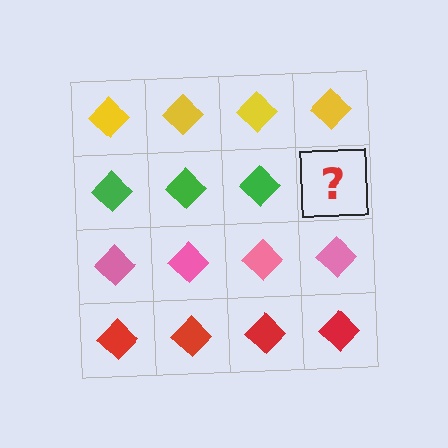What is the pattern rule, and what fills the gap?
The rule is that each row has a consistent color. The gap should be filled with a green diamond.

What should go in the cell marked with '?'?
The missing cell should contain a green diamond.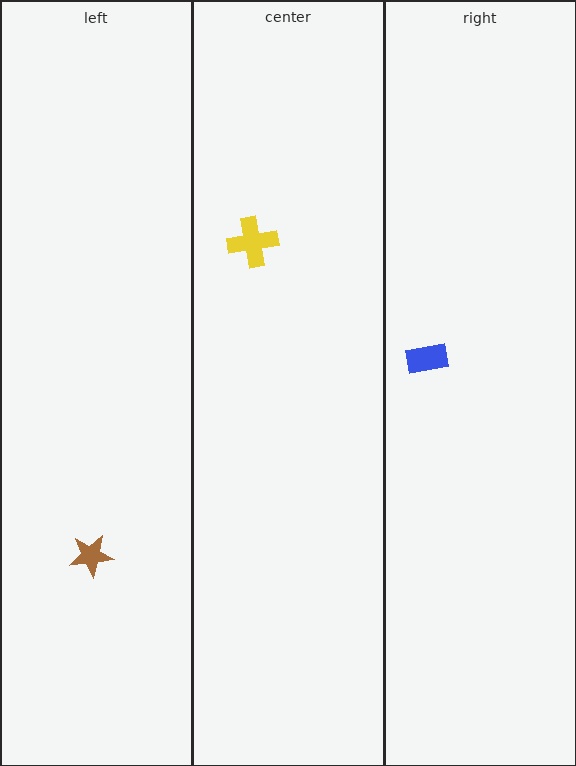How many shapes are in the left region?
1.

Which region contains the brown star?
The left region.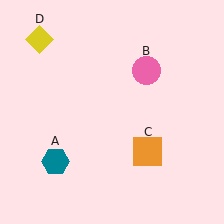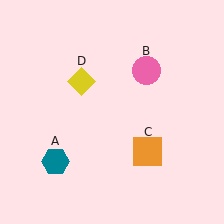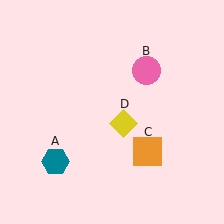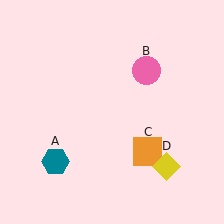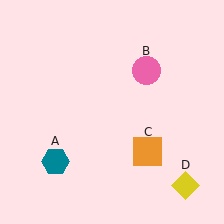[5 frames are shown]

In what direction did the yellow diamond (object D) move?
The yellow diamond (object D) moved down and to the right.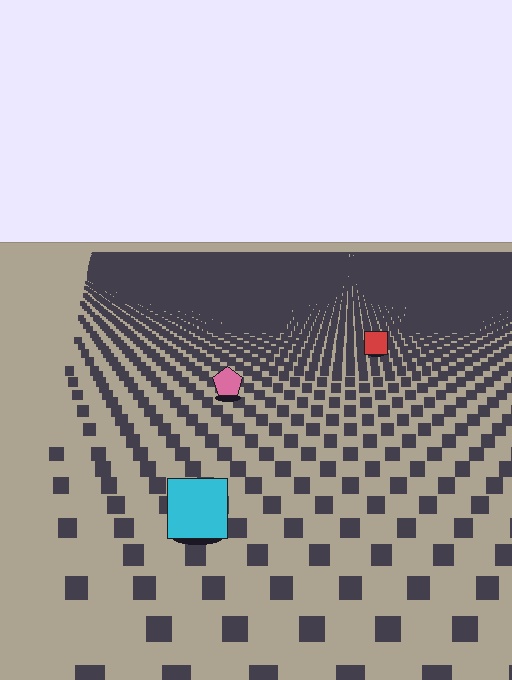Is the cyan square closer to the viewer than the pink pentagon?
Yes. The cyan square is closer — you can tell from the texture gradient: the ground texture is coarser near it.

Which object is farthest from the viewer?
The red square is farthest from the viewer. It appears smaller and the ground texture around it is denser.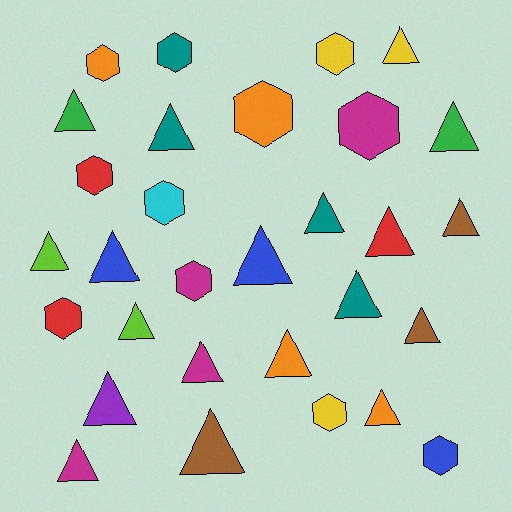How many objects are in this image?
There are 30 objects.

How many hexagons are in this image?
There are 11 hexagons.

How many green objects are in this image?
There are 2 green objects.